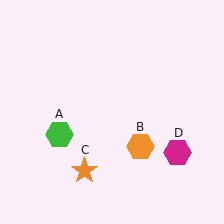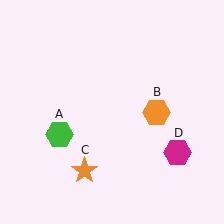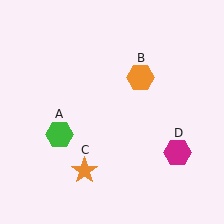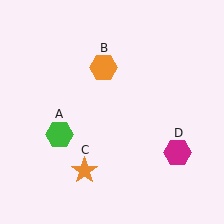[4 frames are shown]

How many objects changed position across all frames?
1 object changed position: orange hexagon (object B).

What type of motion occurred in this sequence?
The orange hexagon (object B) rotated counterclockwise around the center of the scene.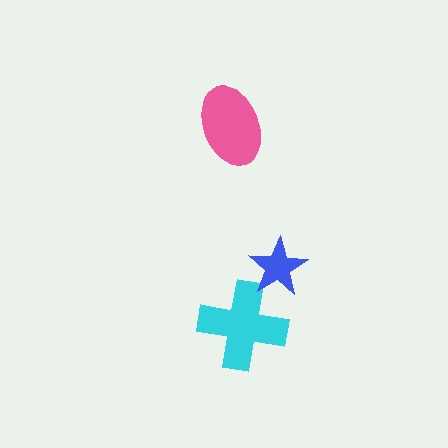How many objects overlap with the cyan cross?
1 object overlaps with the cyan cross.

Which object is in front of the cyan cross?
The blue star is in front of the cyan cross.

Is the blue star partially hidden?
No, no other shape covers it.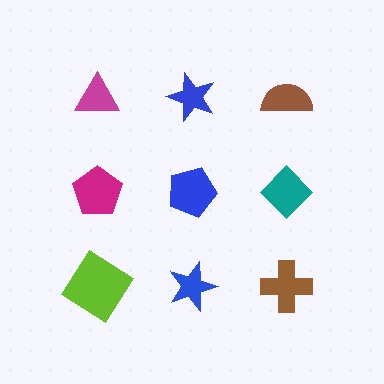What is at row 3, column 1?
A lime diamond.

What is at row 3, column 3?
A brown cross.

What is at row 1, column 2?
A blue star.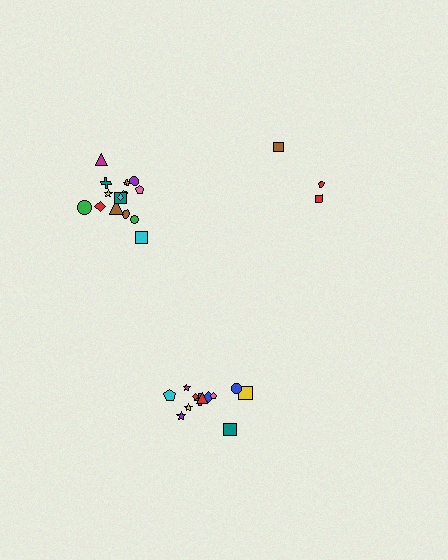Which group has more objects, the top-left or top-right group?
The top-left group.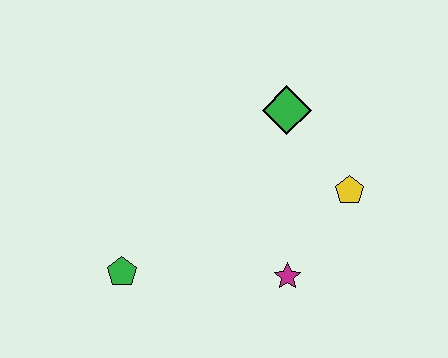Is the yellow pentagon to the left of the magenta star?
No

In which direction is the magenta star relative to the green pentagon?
The magenta star is to the right of the green pentagon.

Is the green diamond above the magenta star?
Yes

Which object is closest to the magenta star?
The yellow pentagon is closest to the magenta star.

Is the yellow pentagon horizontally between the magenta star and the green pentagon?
No